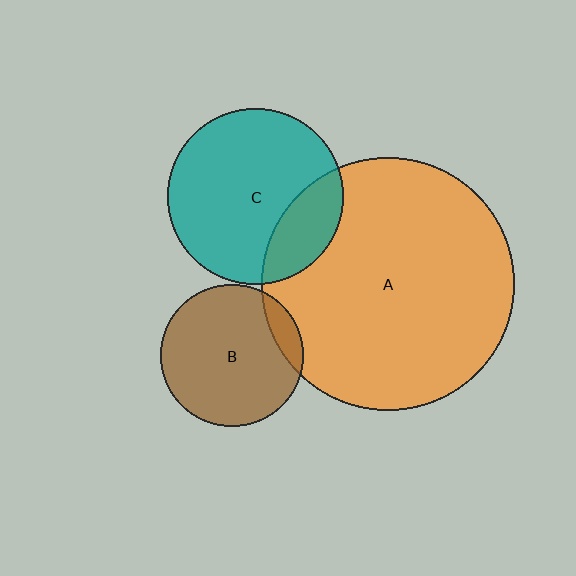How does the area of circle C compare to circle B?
Approximately 1.5 times.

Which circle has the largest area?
Circle A (orange).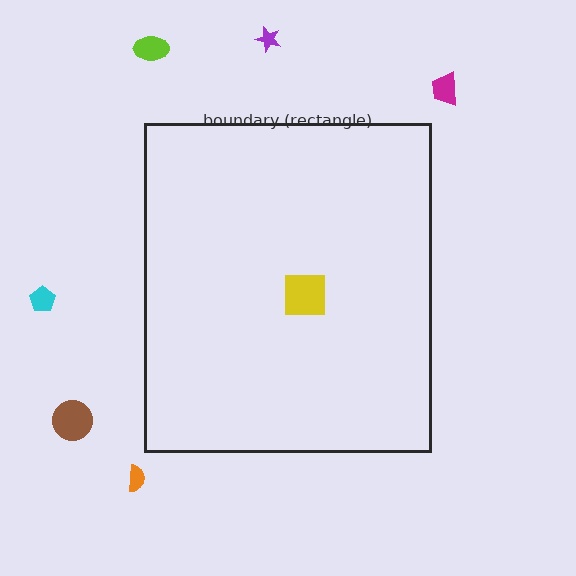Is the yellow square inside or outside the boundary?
Inside.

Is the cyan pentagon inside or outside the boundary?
Outside.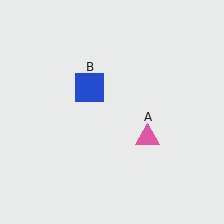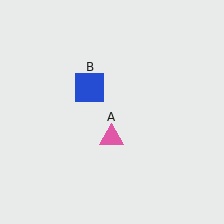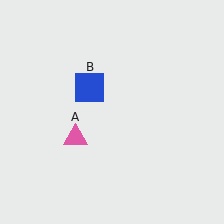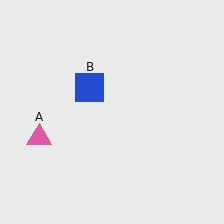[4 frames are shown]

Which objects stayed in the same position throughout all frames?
Blue square (object B) remained stationary.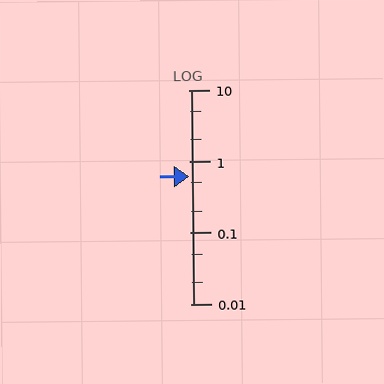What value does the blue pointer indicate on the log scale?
The pointer indicates approximately 0.61.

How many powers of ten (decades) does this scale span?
The scale spans 3 decades, from 0.01 to 10.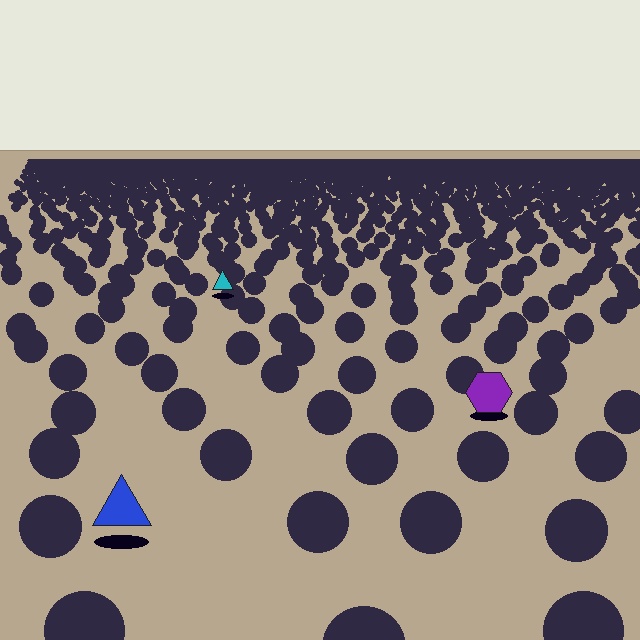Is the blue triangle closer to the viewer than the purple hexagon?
Yes. The blue triangle is closer — you can tell from the texture gradient: the ground texture is coarser near it.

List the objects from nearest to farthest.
From nearest to farthest: the blue triangle, the purple hexagon, the cyan triangle.